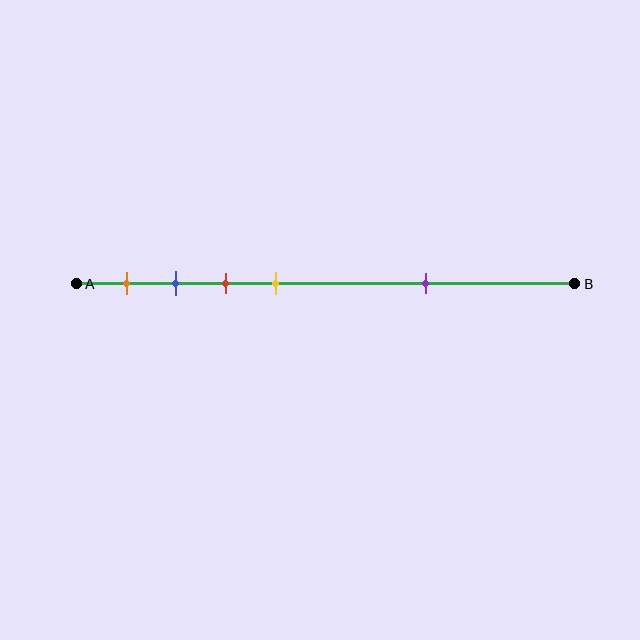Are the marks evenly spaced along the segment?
No, the marks are not evenly spaced.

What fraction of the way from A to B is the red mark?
The red mark is approximately 30% (0.3) of the way from A to B.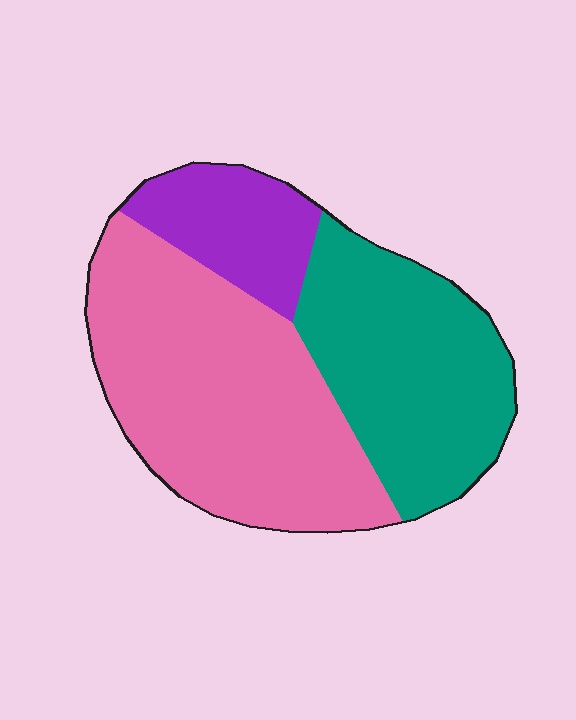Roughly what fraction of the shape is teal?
Teal covers 35% of the shape.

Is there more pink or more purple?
Pink.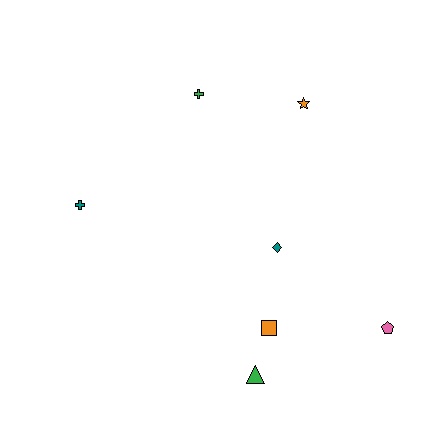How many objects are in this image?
There are 7 objects.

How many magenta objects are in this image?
There are no magenta objects.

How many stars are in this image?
There is 1 star.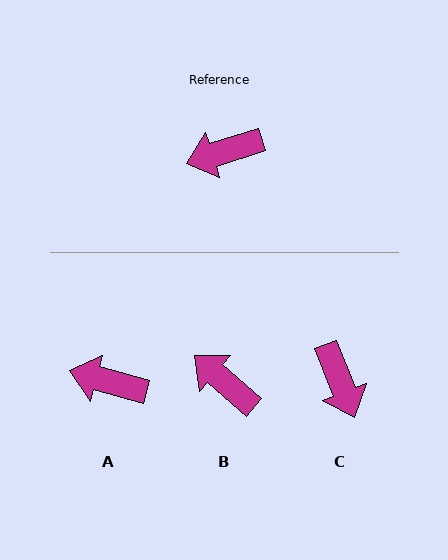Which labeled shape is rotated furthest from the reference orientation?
C, about 94 degrees away.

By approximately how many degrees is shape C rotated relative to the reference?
Approximately 94 degrees counter-clockwise.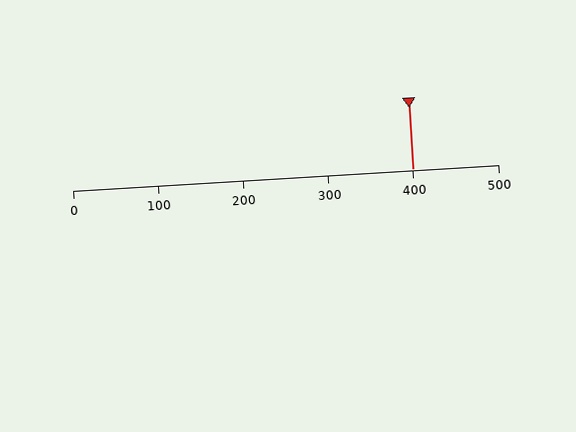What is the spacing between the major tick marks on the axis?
The major ticks are spaced 100 apart.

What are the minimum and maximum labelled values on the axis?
The axis runs from 0 to 500.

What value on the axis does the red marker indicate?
The marker indicates approximately 400.